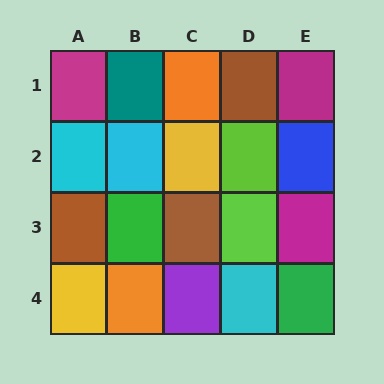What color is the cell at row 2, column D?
Lime.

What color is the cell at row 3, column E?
Magenta.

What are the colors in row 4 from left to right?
Yellow, orange, purple, cyan, green.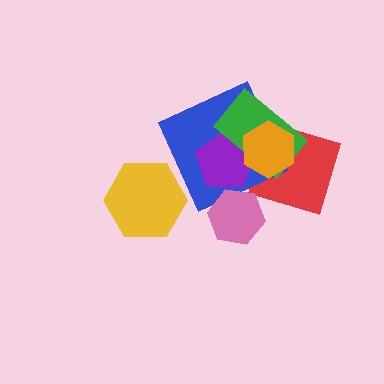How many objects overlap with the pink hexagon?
0 objects overlap with the pink hexagon.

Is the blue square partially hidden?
Yes, it is partially covered by another shape.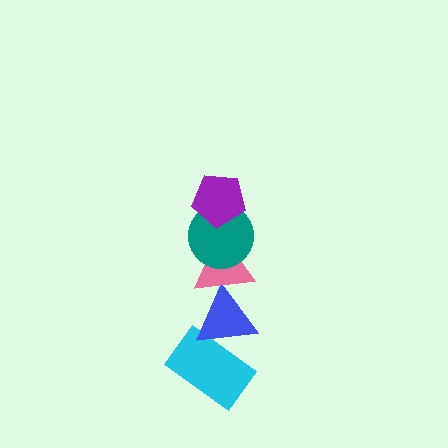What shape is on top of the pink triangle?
The teal circle is on top of the pink triangle.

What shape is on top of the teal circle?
The purple pentagon is on top of the teal circle.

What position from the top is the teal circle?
The teal circle is 2nd from the top.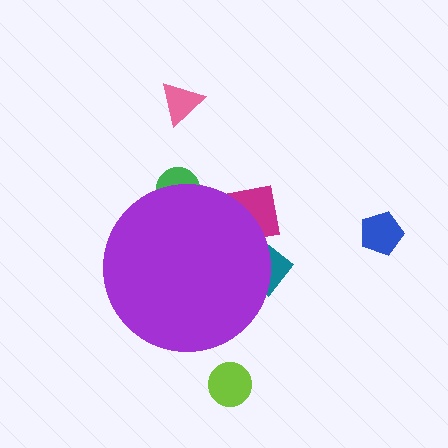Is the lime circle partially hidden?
No, the lime circle is fully visible.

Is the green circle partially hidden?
Yes, the green circle is partially hidden behind the purple circle.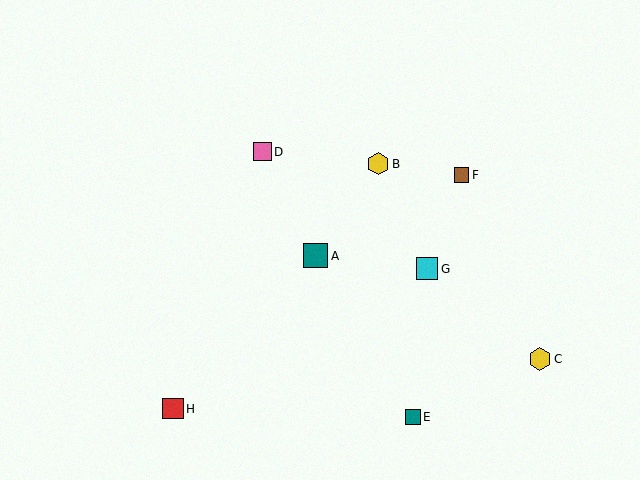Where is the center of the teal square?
The center of the teal square is at (315, 256).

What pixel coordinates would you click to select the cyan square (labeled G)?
Click at (427, 269) to select the cyan square G.